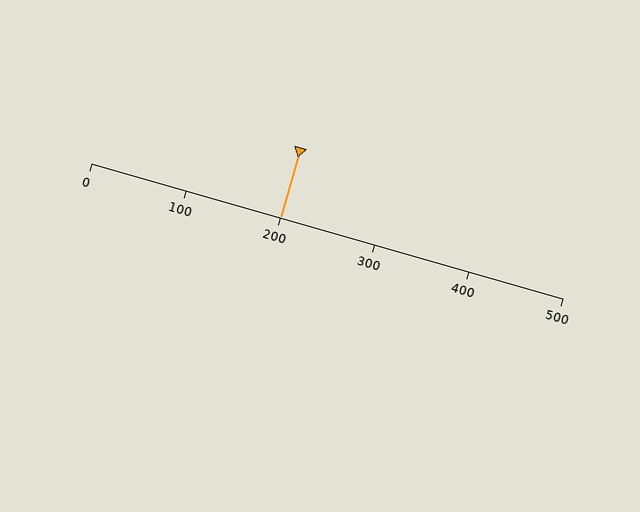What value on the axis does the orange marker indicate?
The marker indicates approximately 200.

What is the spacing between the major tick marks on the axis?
The major ticks are spaced 100 apart.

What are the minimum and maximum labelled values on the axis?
The axis runs from 0 to 500.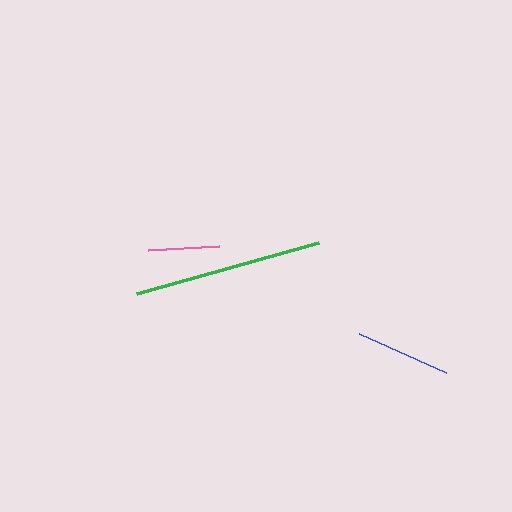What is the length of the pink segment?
The pink segment is approximately 71 pixels long.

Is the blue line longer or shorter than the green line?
The green line is longer than the blue line.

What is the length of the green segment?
The green segment is approximately 189 pixels long.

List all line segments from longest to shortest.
From longest to shortest: green, blue, pink.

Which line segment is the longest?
The green line is the longest at approximately 189 pixels.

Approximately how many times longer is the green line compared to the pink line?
The green line is approximately 2.7 times the length of the pink line.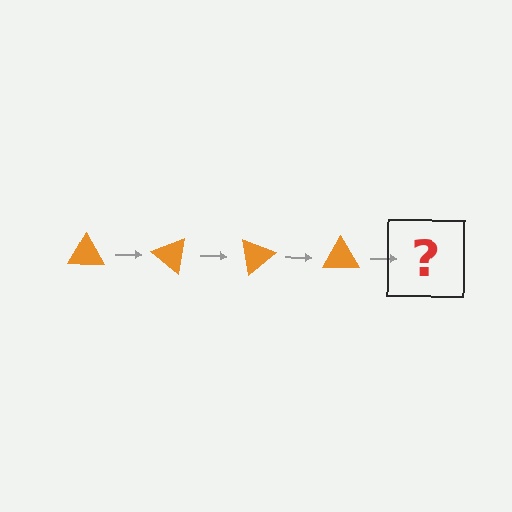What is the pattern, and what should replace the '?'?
The pattern is that the triangle rotates 40 degrees each step. The '?' should be an orange triangle rotated 160 degrees.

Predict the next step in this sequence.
The next step is an orange triangle rotated 160 degrees.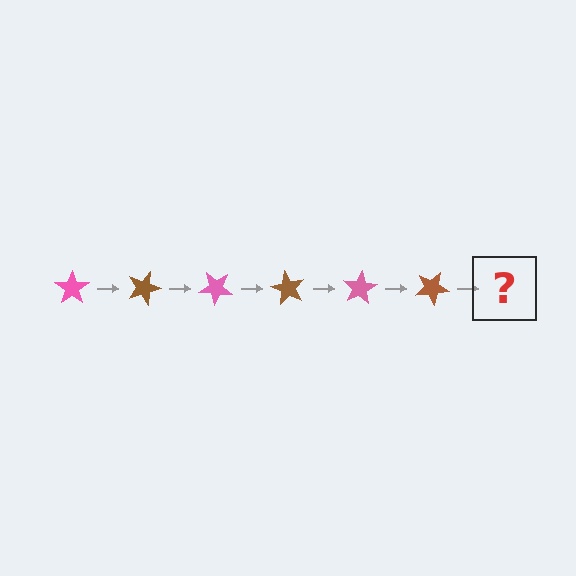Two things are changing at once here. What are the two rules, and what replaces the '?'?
The two rules are that it rotates 20 degrees each step and the color cycles through pink and brown. The '?' should be a pink star, rotated 120 degrees from the start.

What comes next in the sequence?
The next element should be a pink star, rotated 120 degrees from the start.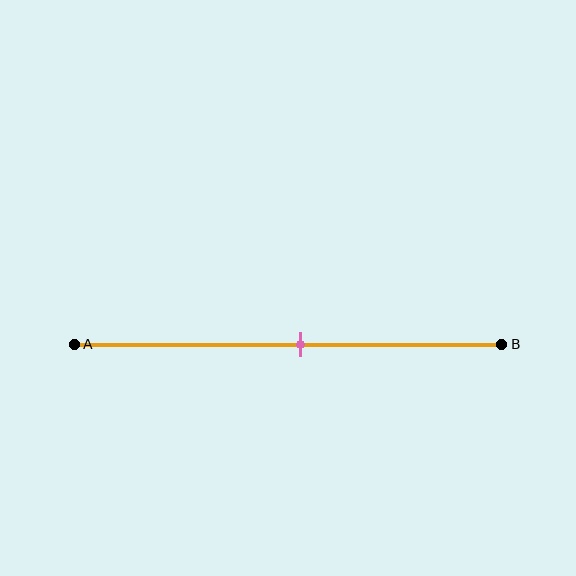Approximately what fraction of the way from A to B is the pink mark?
The pink mark is approximately 55% of the way from A to B.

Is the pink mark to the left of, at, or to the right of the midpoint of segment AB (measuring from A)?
The pink mark is approximately at the midpoint of segment AB.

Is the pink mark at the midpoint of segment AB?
Yes, the mark is approximately at the midpoint.